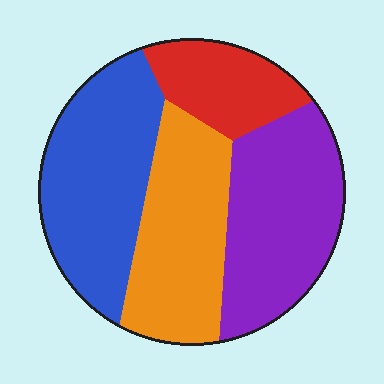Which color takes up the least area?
Red, at roughly 15%.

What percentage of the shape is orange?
Orange takes up about one quarter (1/4) of the shape.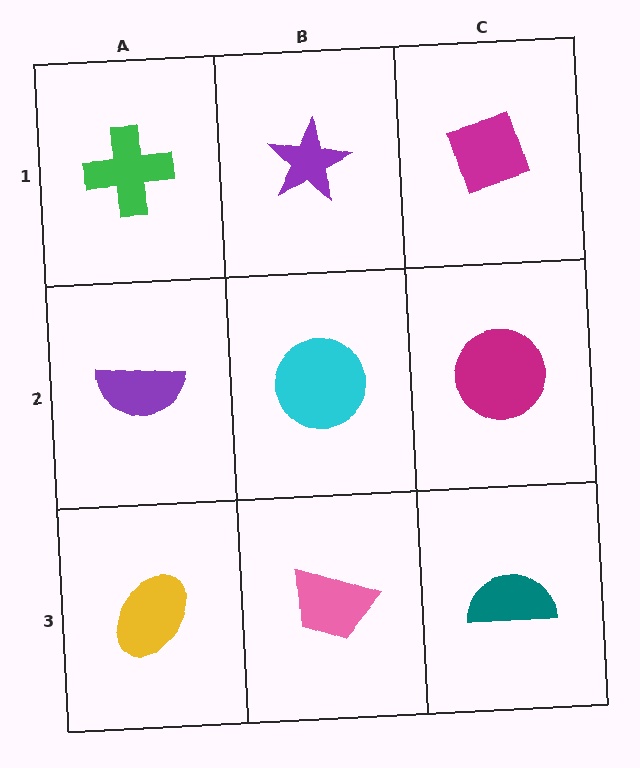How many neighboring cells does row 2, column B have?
4.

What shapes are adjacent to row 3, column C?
A magenta circle (row 2, column C), a pink trapezoid (row 3, column B).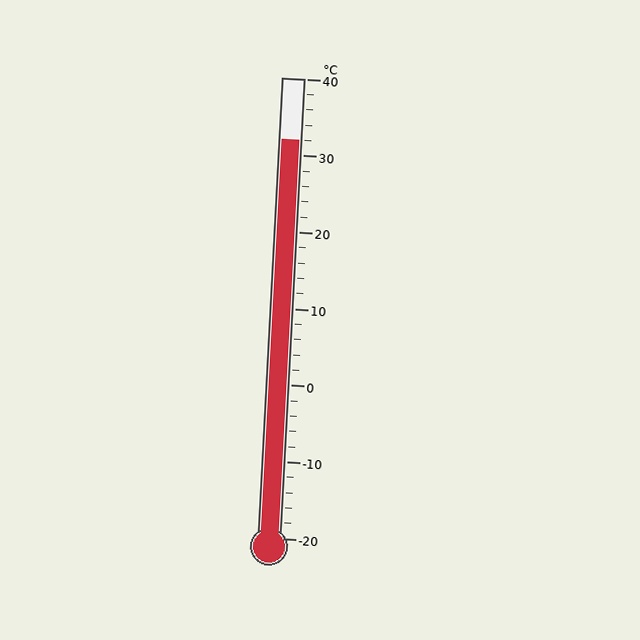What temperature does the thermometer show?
The thermometer shows approximately 32°C.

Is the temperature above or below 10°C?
The temperature is above 10°C.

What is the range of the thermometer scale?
The thermometer scale ranges from -20°C to 40°C.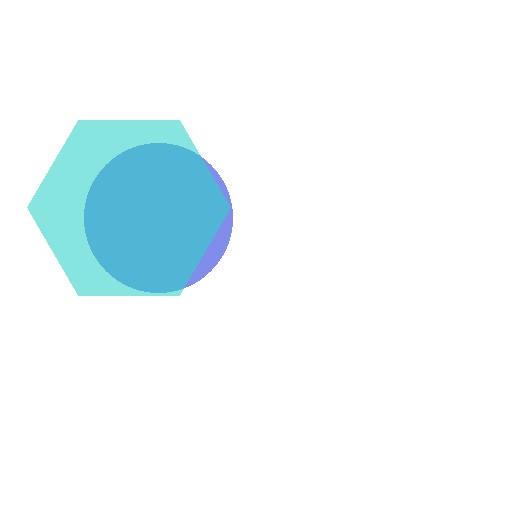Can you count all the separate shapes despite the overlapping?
Yes, there are 2 separate shapes.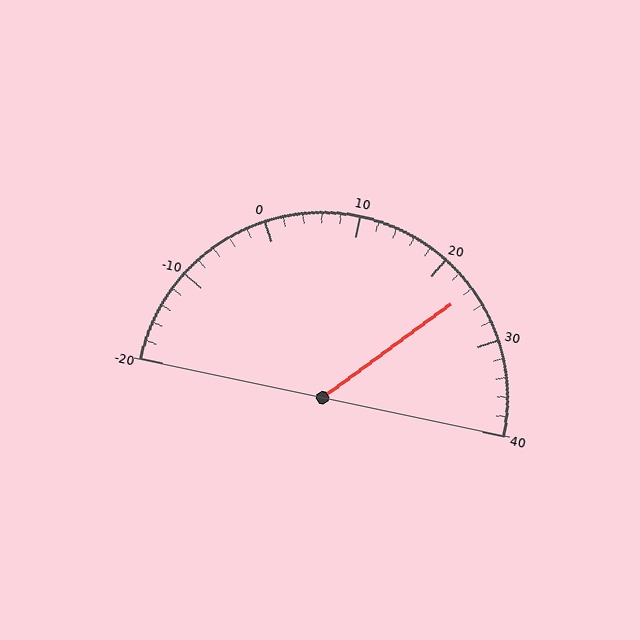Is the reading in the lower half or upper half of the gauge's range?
The reading is in the upper half of the range (-20 to 40).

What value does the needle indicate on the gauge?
The needle indicates approximately 24.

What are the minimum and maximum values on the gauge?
The gauge ranges from -20 to 40.